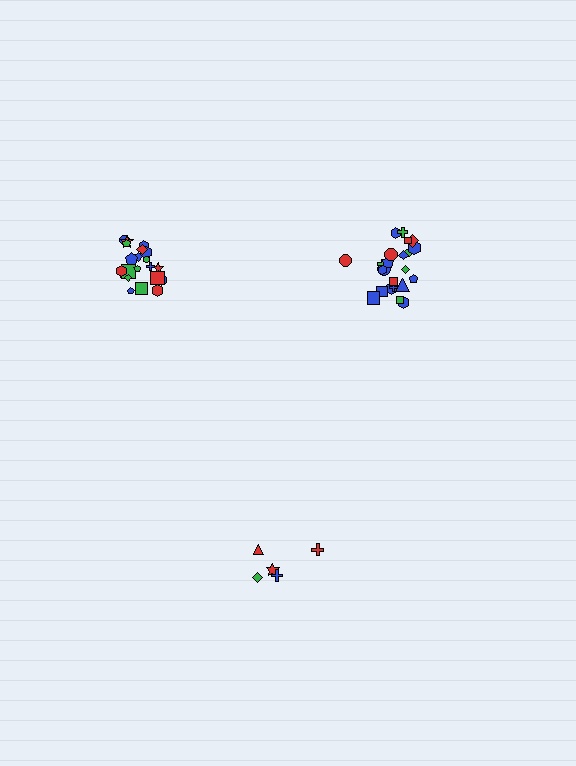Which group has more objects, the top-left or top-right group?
The top-right group.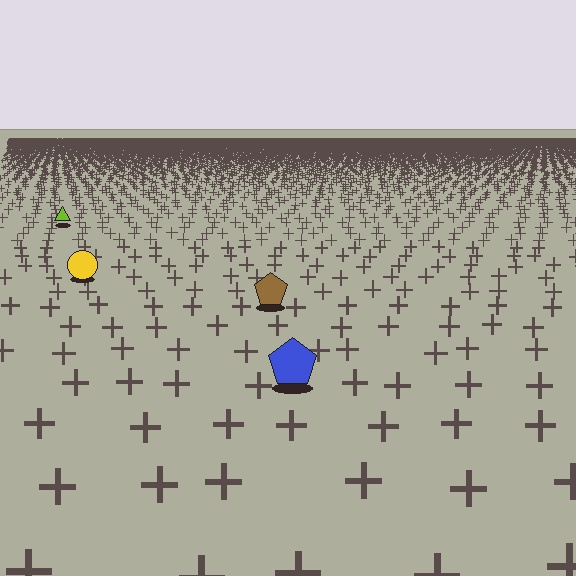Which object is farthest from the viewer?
The lime triangle is farthest from the viewer. It appears smaller and the ground texture around it is denser.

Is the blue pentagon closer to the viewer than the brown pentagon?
Yes. The blue pentagon is closer — you can tell from the texture gradient: the ground texture is coarser near it.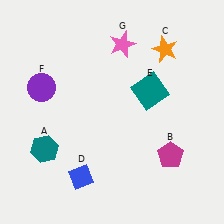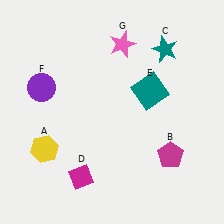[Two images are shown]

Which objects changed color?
A changed from teal to yellow. C changed from orange to teal. D changed from blue to magenta.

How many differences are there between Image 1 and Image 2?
There are 3 differences between the two images.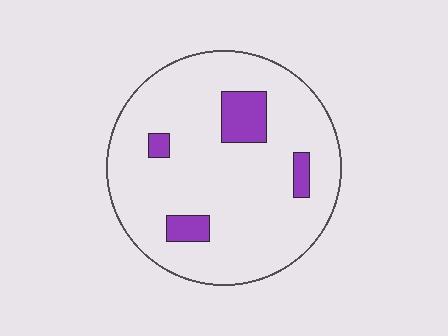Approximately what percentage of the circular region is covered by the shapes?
Approximately 10%.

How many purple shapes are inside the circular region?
4.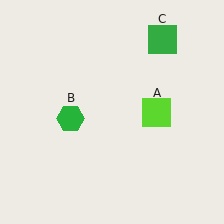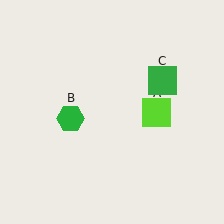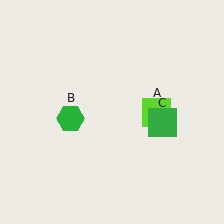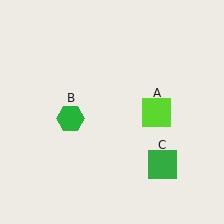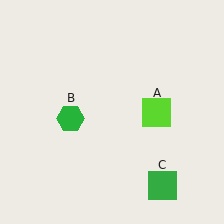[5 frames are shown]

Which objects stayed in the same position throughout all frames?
Lime square (object A) and green hexagon (object B) remained stationary.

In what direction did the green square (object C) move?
The green square (object C) moved down.